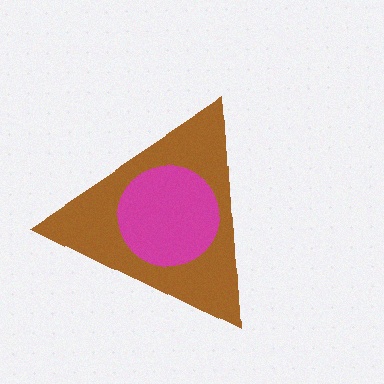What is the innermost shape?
The magenta circle.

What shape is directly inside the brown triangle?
The magenta circle.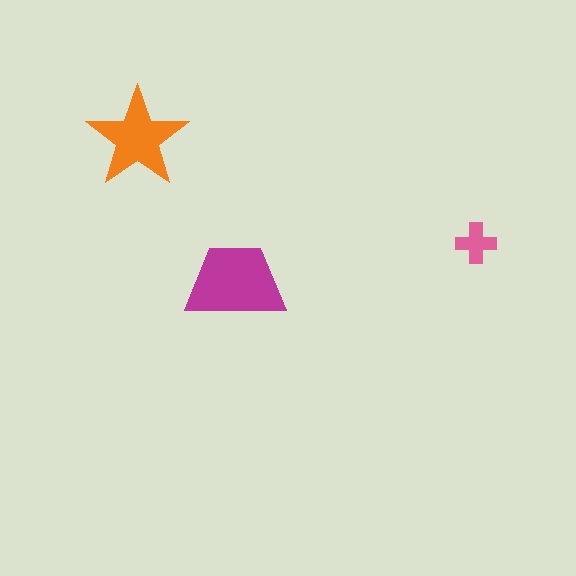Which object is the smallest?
The pink cross.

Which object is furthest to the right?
The pink cross is rightmost.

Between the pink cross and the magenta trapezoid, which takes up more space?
The magenta trapezoid.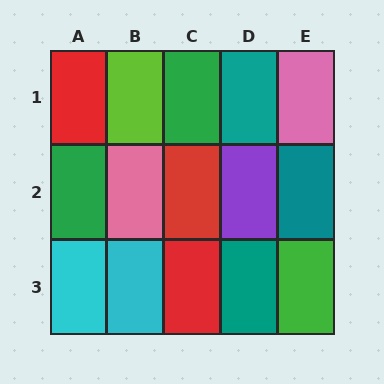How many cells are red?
3 cells are red.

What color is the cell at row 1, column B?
Lime.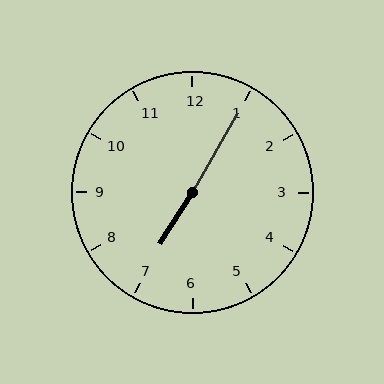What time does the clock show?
7:05.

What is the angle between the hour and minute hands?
Approximately 178 degrees.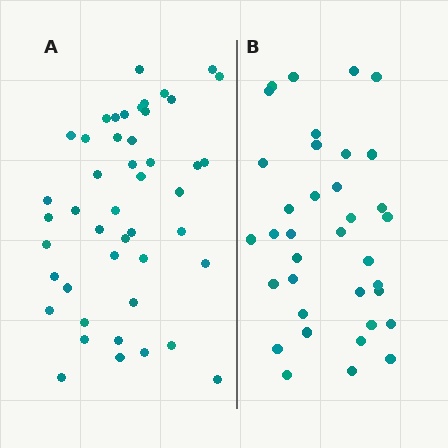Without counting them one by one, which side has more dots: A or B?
Region A (the left region) has more dots.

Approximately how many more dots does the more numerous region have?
Region A has roughly 10 or so more dots than region B.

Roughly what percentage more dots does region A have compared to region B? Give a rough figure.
About 30% more.